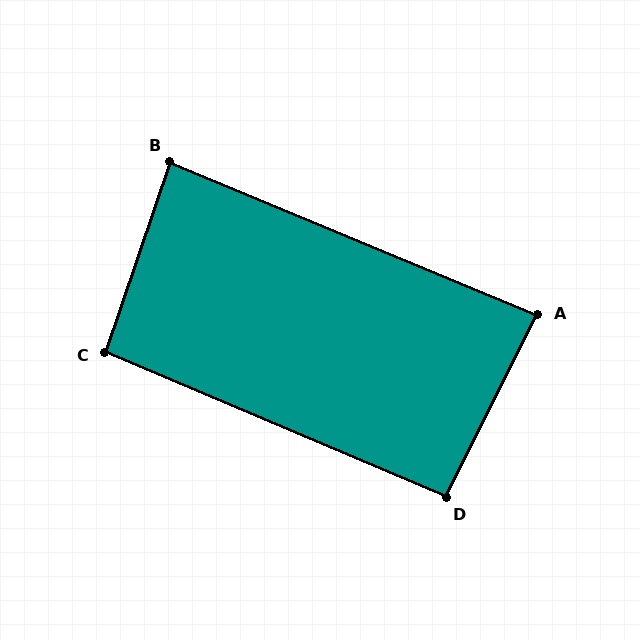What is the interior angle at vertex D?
Approximately 94 degrees (approximately right).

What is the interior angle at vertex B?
Approximately 86 degrees (approximately right).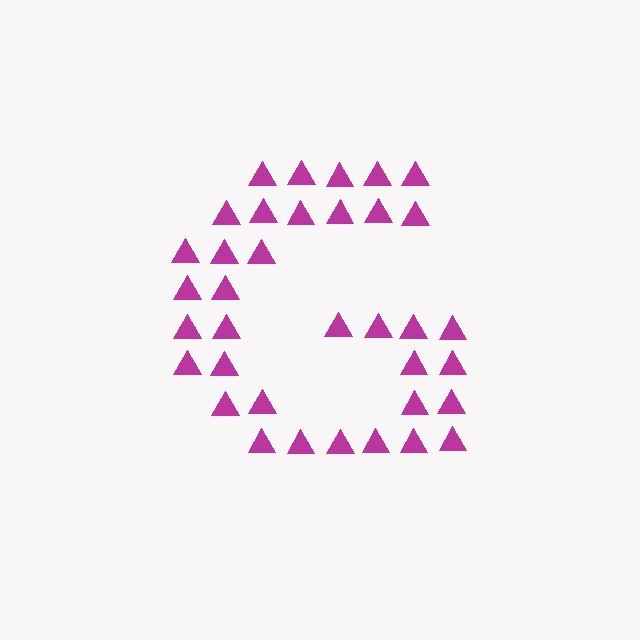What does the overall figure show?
The overall figure shows the letter G.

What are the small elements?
The small elements are triangles.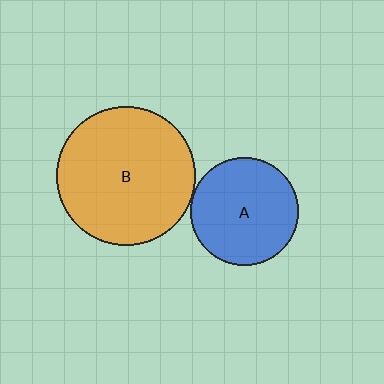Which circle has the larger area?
Circle B (orange).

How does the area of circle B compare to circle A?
Approximately 1.6 times.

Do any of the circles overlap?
No, none of the circles overlap.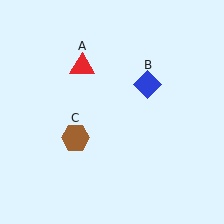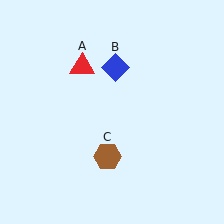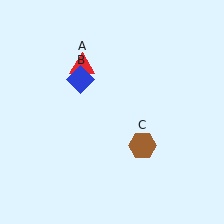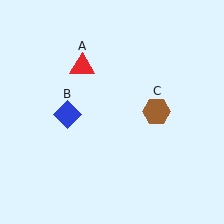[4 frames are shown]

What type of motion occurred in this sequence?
The blue diamond (object B), brown hexagon (object C) rotated counterclockwise around the center of the scene.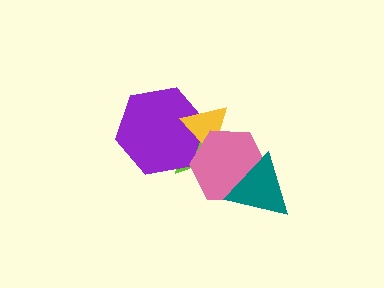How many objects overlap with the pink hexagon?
4 objects overlap with the pink hexagon.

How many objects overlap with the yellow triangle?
3 objects overlap with the yellow triangle.